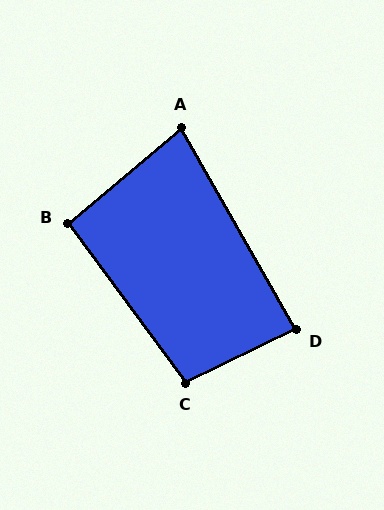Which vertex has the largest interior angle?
C, at approximately 101 degrees.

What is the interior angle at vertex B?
Approximately 94 degrees (approximately right).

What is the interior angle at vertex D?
Approximately 86 degrees (approximately right).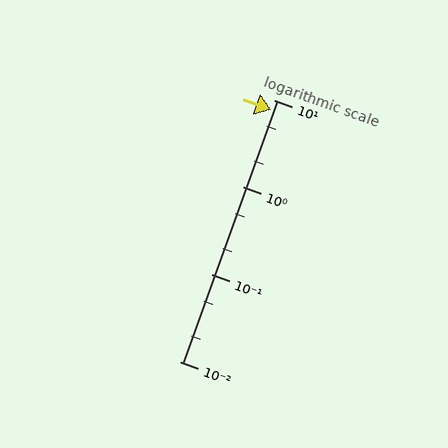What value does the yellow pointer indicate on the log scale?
The pointer indicates approximately 7.7.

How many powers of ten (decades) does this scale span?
The scale spans 3 decades, from 0.01 to 10.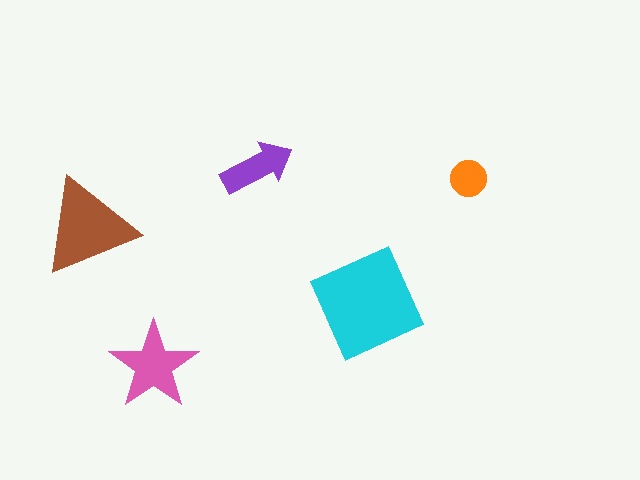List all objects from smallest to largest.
The orange circle, the purple arrow, the pink star, the brown triangle, the cyan diamond.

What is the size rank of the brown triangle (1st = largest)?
2nd.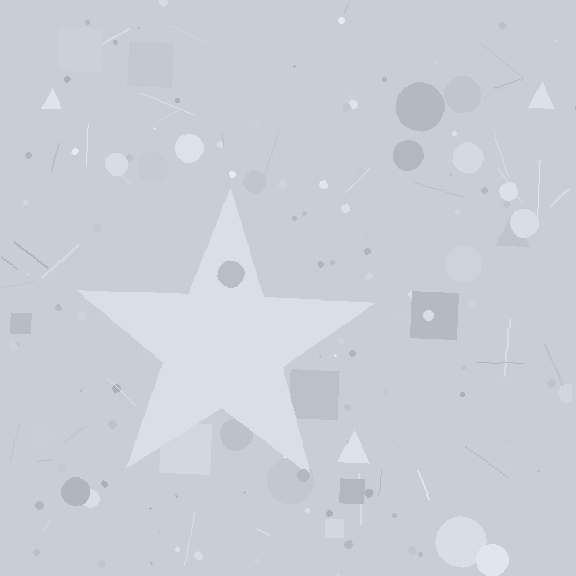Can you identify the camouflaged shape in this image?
The camouflaged shape is a star.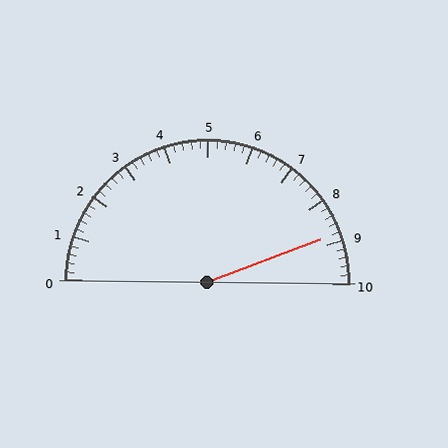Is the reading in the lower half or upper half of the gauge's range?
The reading is in the upper half of the range (0 to 10).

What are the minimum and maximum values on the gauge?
The gauge ranges from 0 to 10.